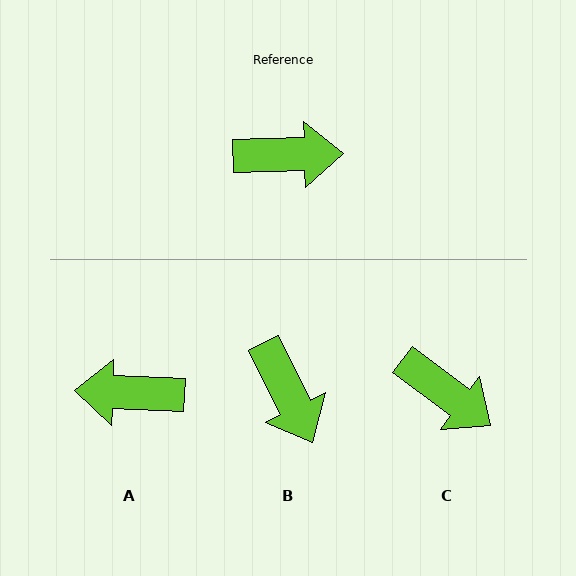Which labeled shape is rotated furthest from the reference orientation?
A, about 177 degrees away.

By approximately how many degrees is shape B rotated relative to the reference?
Approximately 65 degrees clockwise.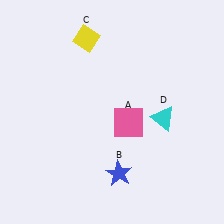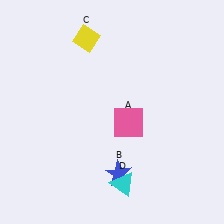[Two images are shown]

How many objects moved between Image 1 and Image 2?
1 object moved between the two images.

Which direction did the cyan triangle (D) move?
The cyan triangle (D) moved down.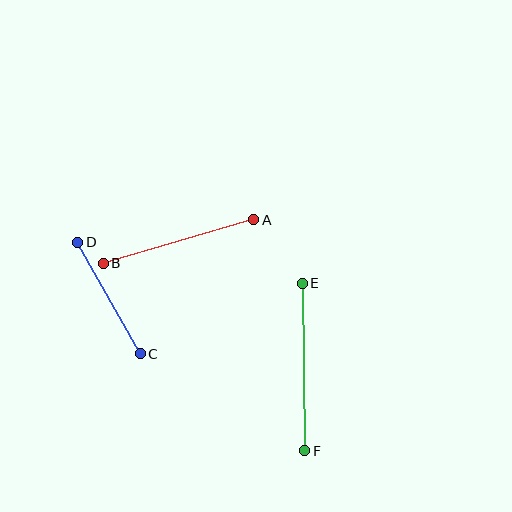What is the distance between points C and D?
The distance is approximately 128 pixels.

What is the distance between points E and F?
The distance is approximately 167 pixels.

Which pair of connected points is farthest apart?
Points E and F are farthest apart.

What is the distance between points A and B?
The distance is approximately 156 pixels.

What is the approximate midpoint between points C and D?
The midpoint is at approximately (109, 298) pixels.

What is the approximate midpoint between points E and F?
The midpoint is at approximately (303, 367) pixels.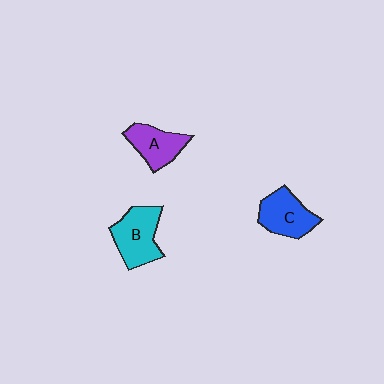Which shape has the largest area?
Shape B (cyan).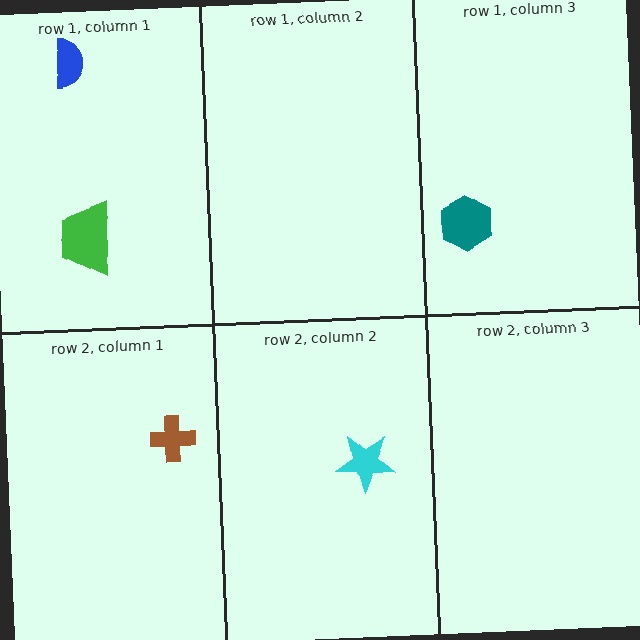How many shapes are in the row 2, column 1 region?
1.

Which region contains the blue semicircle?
The row 1, column 1 region.